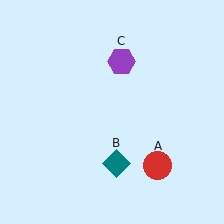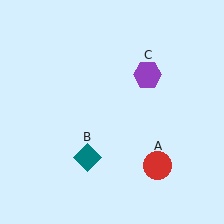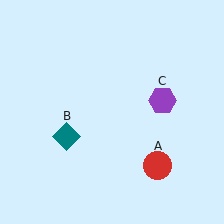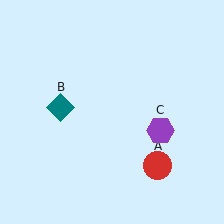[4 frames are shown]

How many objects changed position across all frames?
2 objects changed position: teal diamond (object B), purple hexagon (object C).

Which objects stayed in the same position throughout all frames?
Red circle (object A) remained stationary.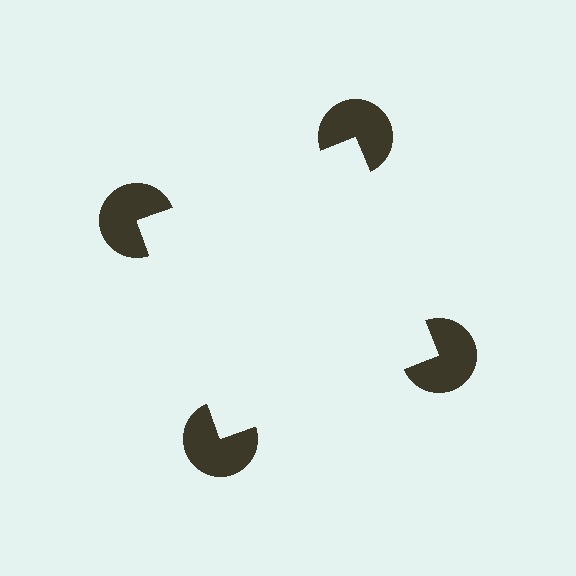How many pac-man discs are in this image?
There are 4 — one at each vertex of the illusory square.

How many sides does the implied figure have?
4 sides.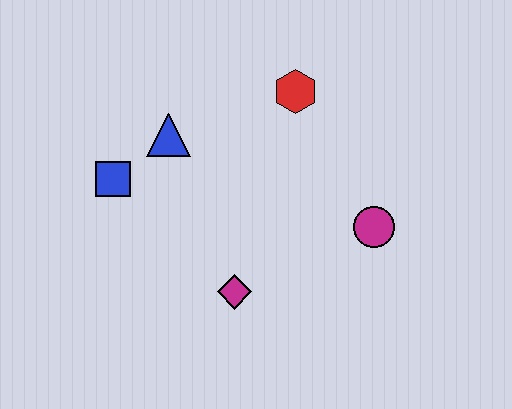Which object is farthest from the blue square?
The magenta circle is farthest from the blue square.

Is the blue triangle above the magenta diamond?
Yes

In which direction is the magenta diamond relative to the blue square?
The magenta diamond is to the right of the blue square.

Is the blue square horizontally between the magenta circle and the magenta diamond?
No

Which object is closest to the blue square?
The blue triangle is closest to the blue square.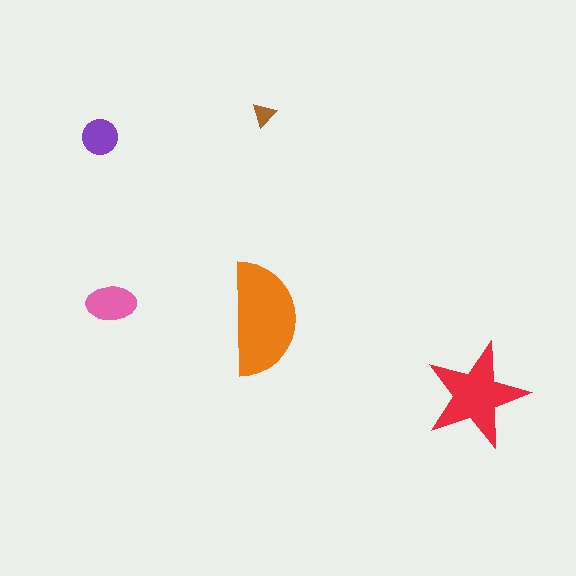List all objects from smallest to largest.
The brown triangle, the purple circle, the pink ellipse, the red star, the orange semicircle.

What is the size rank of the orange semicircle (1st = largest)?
1st.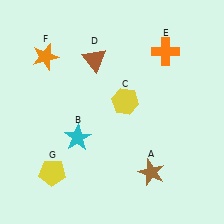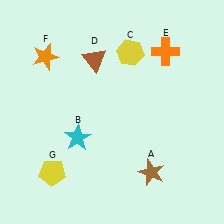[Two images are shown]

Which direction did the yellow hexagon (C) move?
The yellow hexagon (C) moved up.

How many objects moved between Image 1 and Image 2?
1 object moved between the two images.